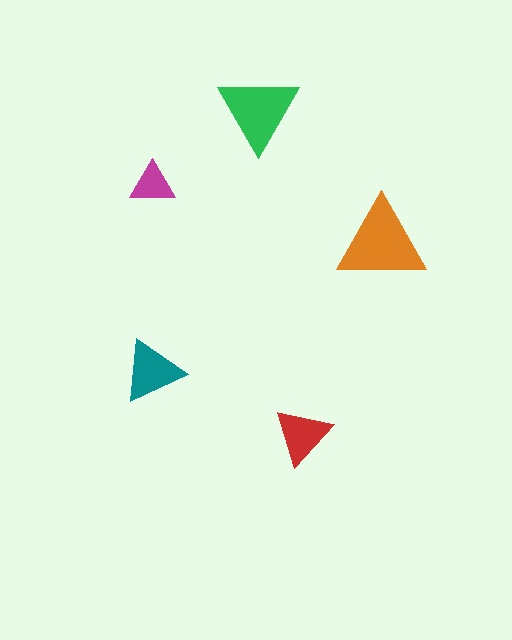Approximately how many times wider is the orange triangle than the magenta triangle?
About 2 times wider.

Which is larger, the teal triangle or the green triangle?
The green one.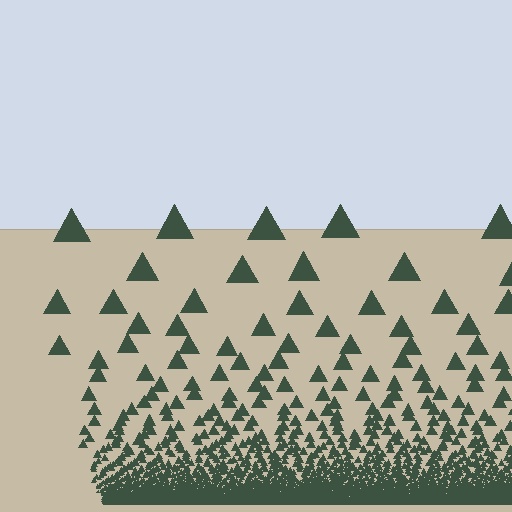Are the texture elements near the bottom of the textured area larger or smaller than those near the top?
Smaller. The gradient is inverted — elements near the bottom are smaller and denser.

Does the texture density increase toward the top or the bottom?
Density increases toward the bottom.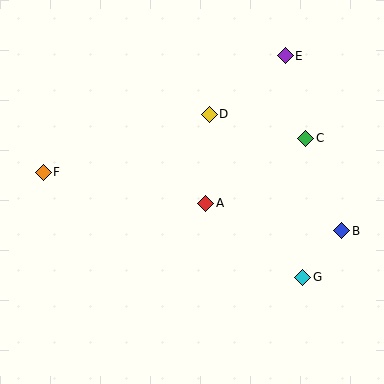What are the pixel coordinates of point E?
Point E is at (285, 56).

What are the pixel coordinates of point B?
Point B is at (342, 231).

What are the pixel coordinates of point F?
Point F is at (43, 172).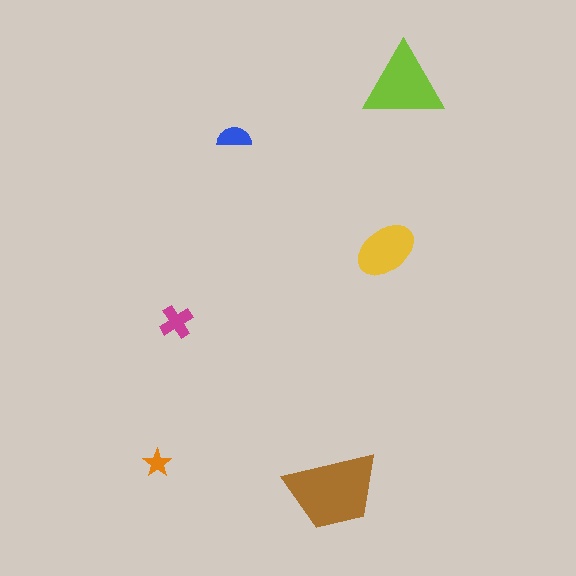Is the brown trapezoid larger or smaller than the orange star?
Larger.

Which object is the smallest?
The orange star.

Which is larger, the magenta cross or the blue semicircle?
The magenta cross.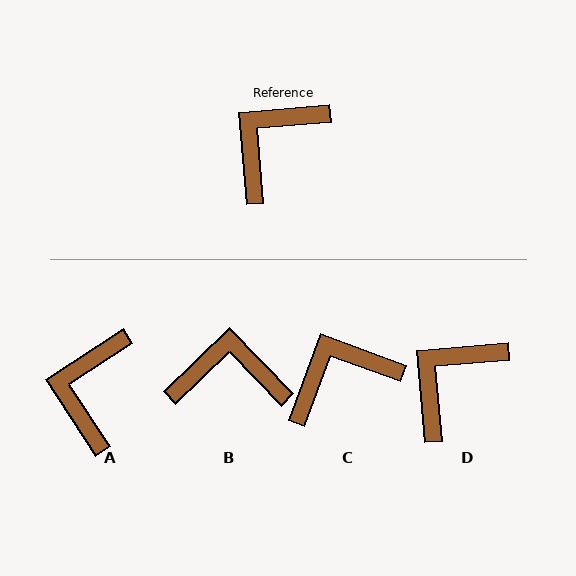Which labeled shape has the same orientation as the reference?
D.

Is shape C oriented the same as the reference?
No, it is off by about 25 degrees.